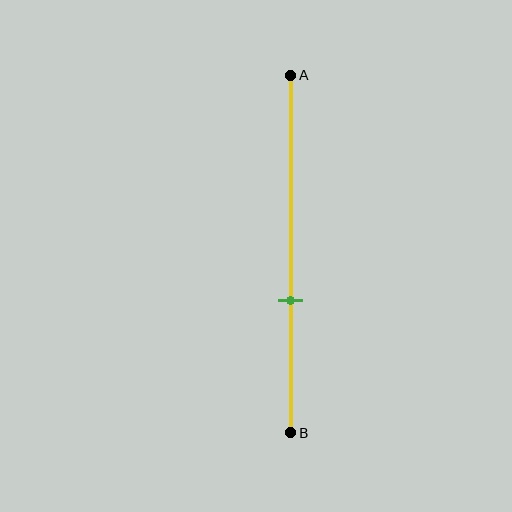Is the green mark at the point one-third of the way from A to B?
No, the mark is at about 65% from A, not at the 33% one-third point.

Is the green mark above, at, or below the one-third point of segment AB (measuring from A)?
The green mark is below the one-third point of segment AB.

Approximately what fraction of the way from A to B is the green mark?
The green mark is approximately 65% of the way from A to B.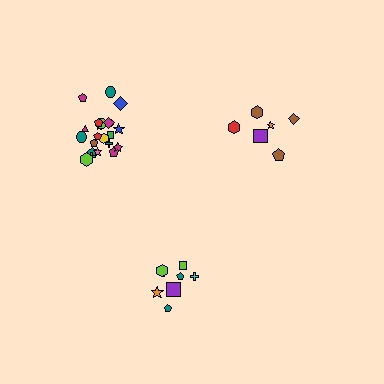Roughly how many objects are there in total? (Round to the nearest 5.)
Roughly 35 objects in total.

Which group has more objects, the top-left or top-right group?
The top-left group.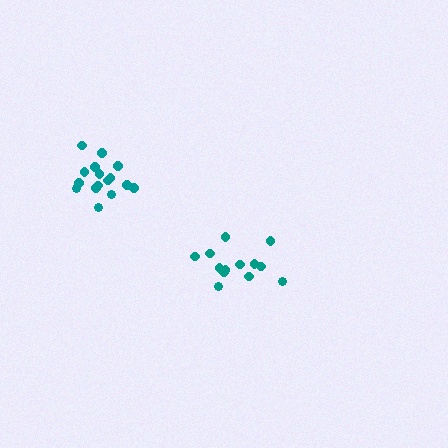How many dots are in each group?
Group 1: 16 dots, Group 2: 13 dots (29 total).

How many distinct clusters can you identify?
There are 2 distinct clusters.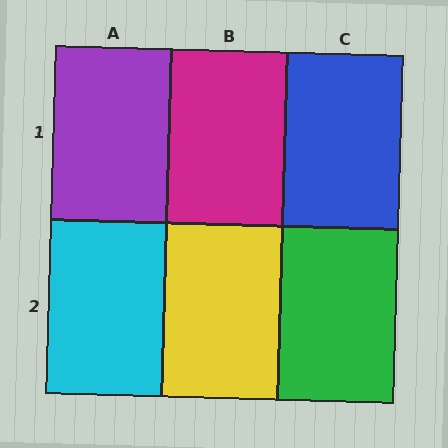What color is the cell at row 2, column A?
Cyan.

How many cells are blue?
1 cell is blue.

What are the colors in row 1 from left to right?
Purple, magenta, blue.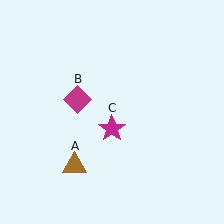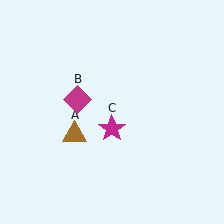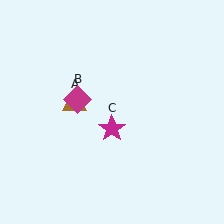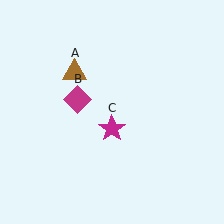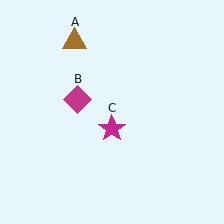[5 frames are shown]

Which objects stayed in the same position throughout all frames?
Magenta diamond (object B) and magenta star (object C) remained stationary.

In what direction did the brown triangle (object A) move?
The brown triangle (object A) moved up.